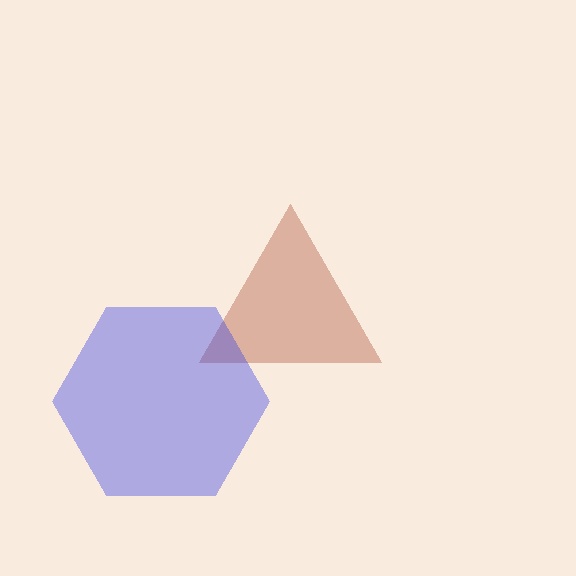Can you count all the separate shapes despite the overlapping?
Yes, there are 2 separate shapes.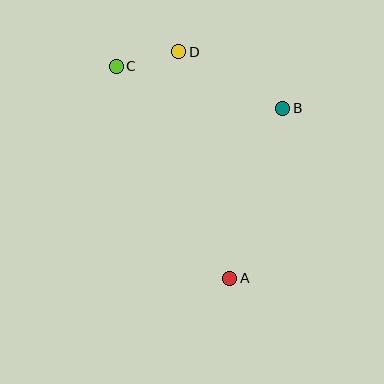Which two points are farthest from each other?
Points A and C are farthest from each other.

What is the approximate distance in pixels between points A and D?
The distance between A and D is approximately 233 pixels.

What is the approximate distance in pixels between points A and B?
The distance between A and B is approximately 178 pixels.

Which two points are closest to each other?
Points C and D are closest to each other.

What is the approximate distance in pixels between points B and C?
The distance between B and C is approximately 171 pixels.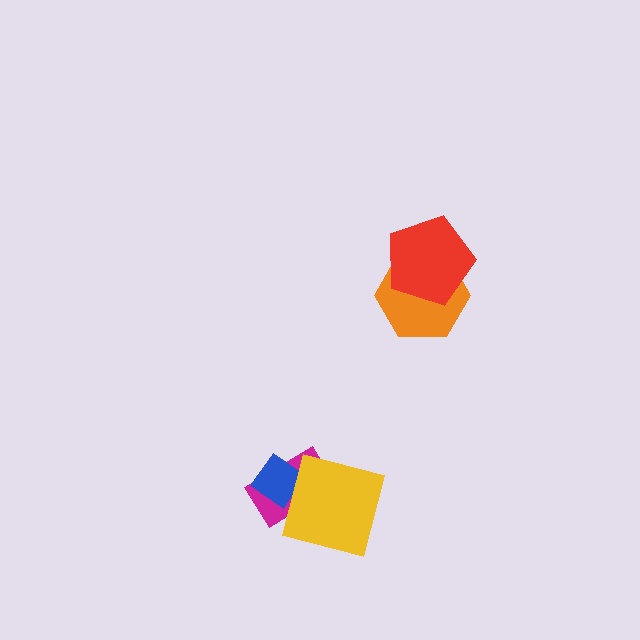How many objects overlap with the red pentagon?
1 object overlaps with the red pentagon.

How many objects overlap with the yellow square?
2 objects overlap with the yellow square.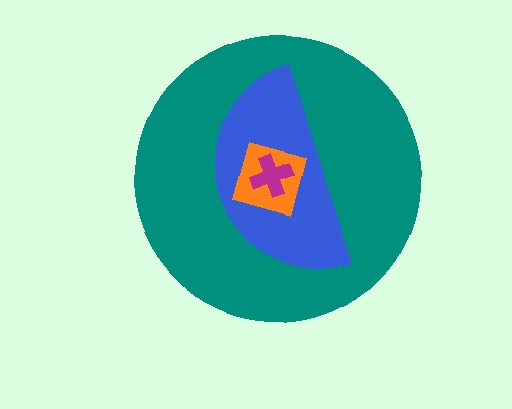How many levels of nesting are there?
4.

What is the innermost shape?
The magenta cross.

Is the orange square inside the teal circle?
Yes.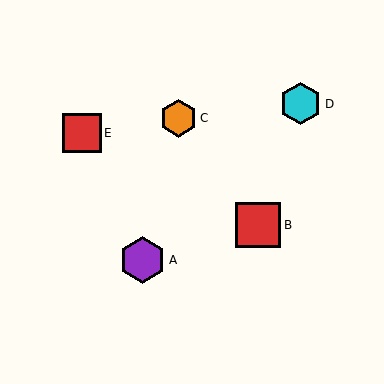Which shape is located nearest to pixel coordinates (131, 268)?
The purple hexagon (labeled A) at (143, 260) is nearest to that location.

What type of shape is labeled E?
Shape E is a red square.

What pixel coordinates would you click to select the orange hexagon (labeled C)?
Click at (179, 118) to select the orange hexagon C.